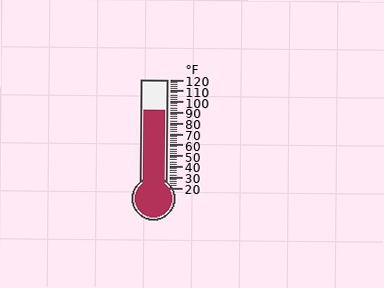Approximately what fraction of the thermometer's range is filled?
The thermometer is filled to approximately 70% of its range.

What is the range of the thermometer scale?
The thermometer scale ranges from 20°F to 120°F.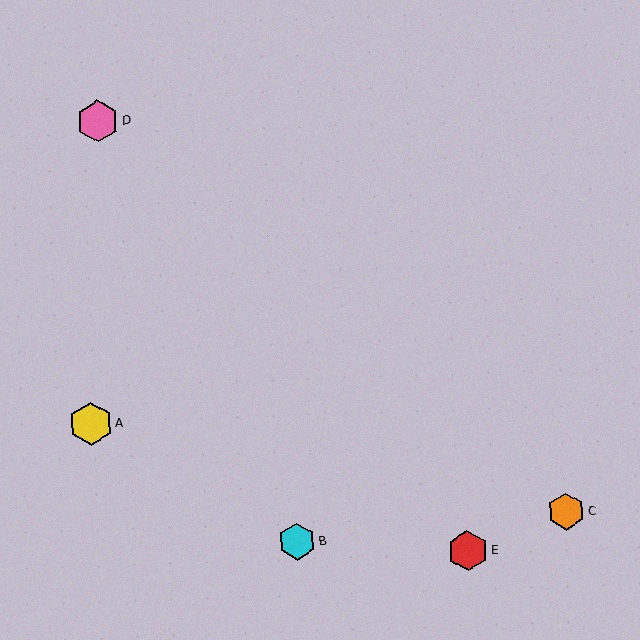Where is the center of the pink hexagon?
The center of the pink hexagon is at (98, 121).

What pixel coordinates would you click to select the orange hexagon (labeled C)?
Click at (566, 512) to select the orange hexagon C.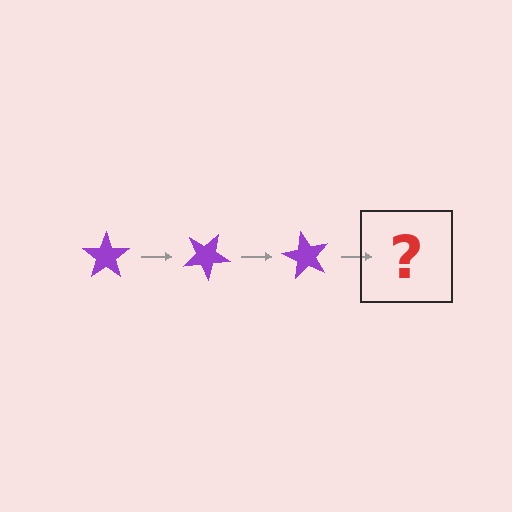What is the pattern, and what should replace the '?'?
The pattern is that the star rotates 30 degrees each step. The '?' should be a purple star rotated 90 degrees.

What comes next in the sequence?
The next element should be a purple star rotated 90 degrees.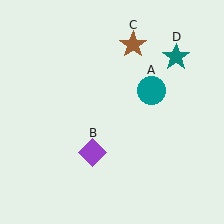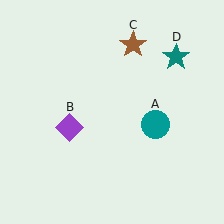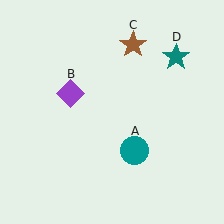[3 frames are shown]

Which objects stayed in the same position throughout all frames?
Brown star (object C) and teal star (object D) remained stationary.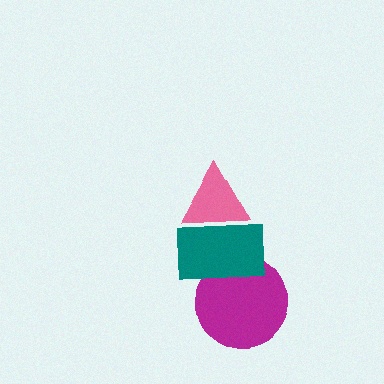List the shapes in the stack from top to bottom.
From top to bottom: the pink triangle, the teal rectangle, the magenta circle.